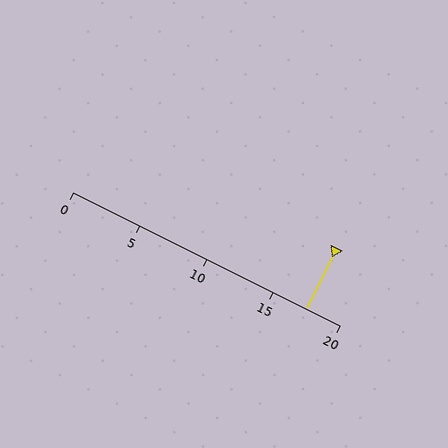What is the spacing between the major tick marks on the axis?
The major ticks are spaced 5 apart.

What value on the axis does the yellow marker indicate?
The marker indicates approximately 17.5.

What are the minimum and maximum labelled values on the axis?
The axis runs from 0 to 20.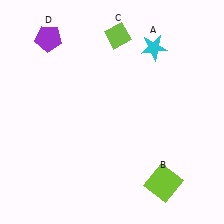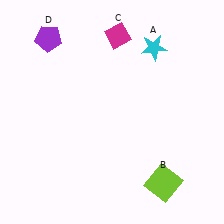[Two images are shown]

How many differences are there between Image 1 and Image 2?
There is 1 difference between the two images.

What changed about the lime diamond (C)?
In Image 1, C is lime. In Image 2, it changed to magenta.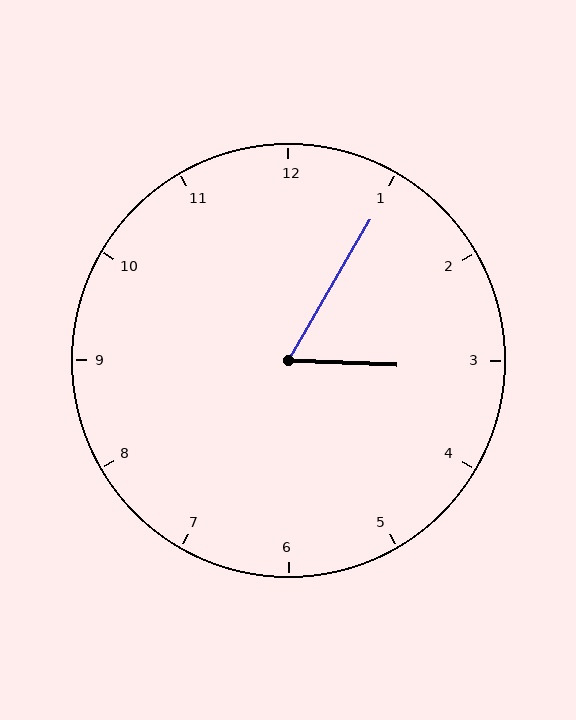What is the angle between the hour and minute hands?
Approximately 62 degrees.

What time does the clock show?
3:05.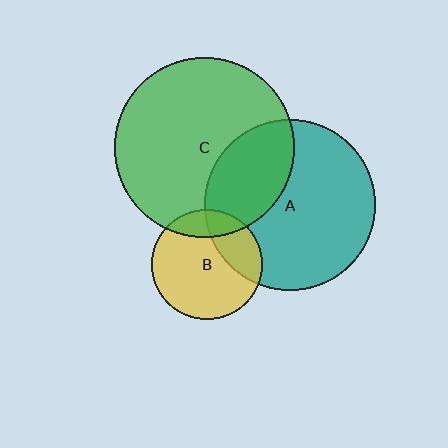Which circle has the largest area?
Circle C (green).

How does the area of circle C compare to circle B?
Approximately 2.7 times.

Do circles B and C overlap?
Yes.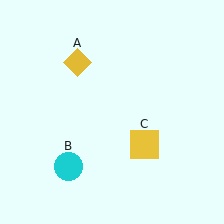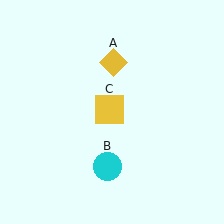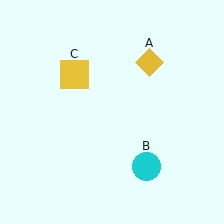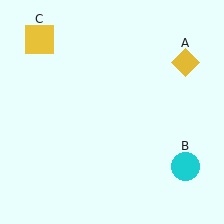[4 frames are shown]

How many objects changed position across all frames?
3 objects changed position: yellow diamond (object A), cyan circle (object B), yellow square (object C).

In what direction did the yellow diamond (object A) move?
The yellow diamond (object A) moved right.